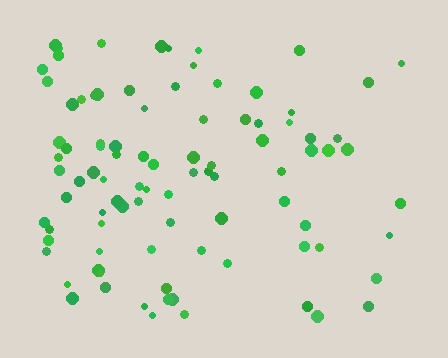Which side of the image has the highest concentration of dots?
The left.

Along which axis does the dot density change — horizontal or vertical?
Horizontal.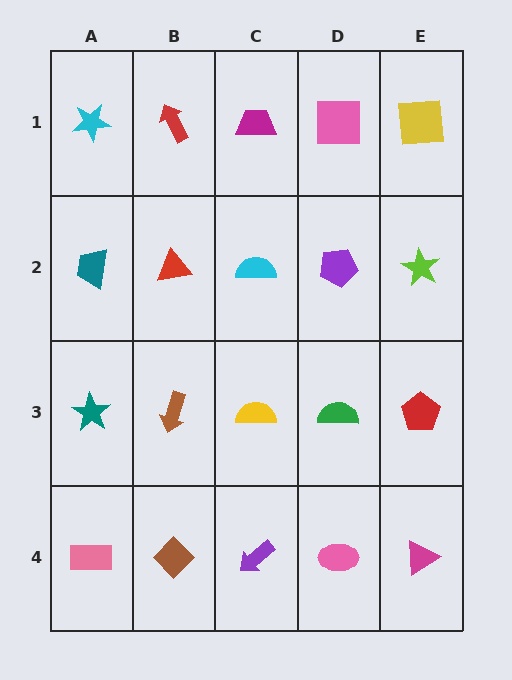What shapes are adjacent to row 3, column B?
A red triangle (row 2, column B), a brown diamond (row 4, column B), a teal star (row 3, column A), a yellow semicircle (row 3, column C).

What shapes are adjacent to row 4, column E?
A red pentagon (row 3, column E), a pink ellipse (row 4, column D).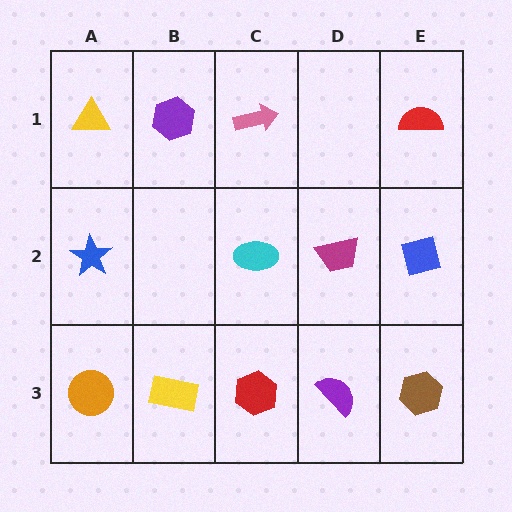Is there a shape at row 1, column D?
No, that cell is empty.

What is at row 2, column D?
A magenta trapezoid.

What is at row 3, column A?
An orange circle.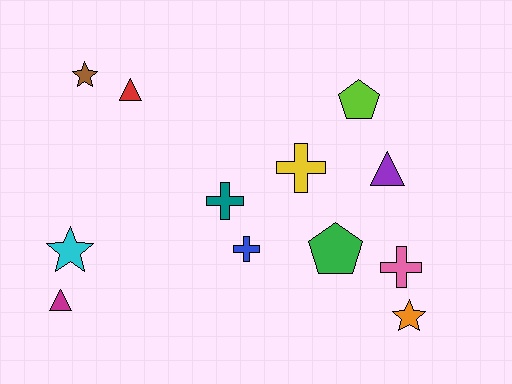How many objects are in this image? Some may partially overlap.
There are 12 objects.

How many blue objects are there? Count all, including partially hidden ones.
There is 1 blue object.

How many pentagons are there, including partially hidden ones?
There are 2 pentagons.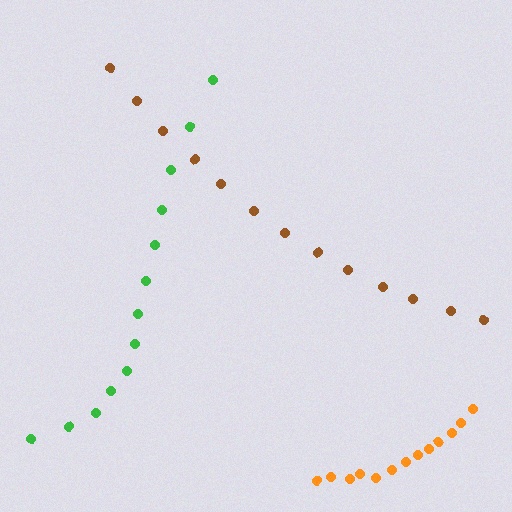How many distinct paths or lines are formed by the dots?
There are 3 distinct paths.